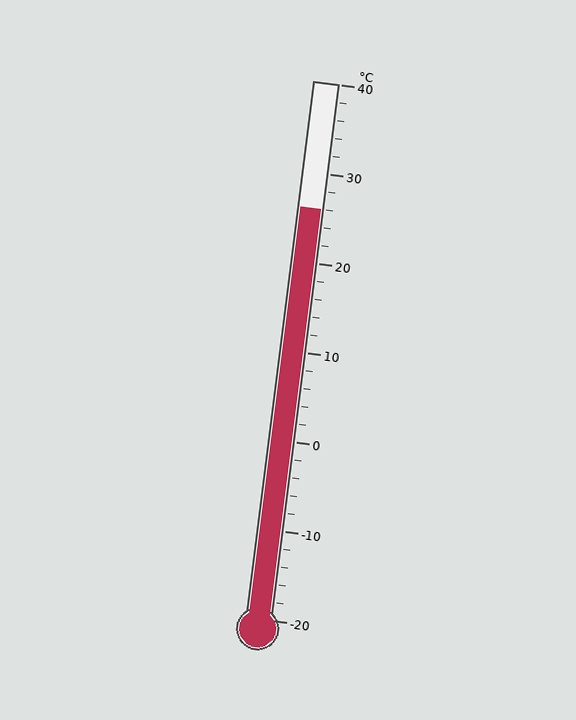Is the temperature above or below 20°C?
The temperature is above 20°C.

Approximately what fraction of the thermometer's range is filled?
The thermometer is filled to approximately 75% of its range.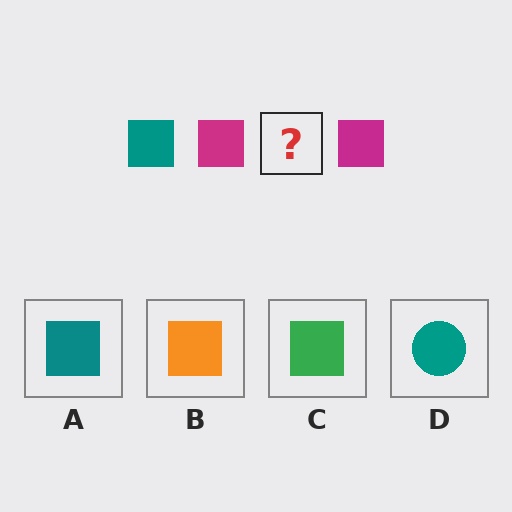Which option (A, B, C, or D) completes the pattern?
A.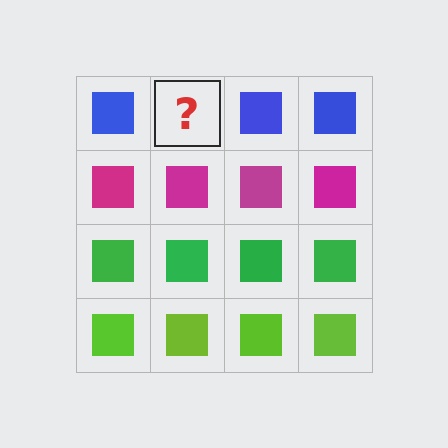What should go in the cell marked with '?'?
The missing cell should contain a blue square.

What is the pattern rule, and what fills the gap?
The rule is that each row has a consistent color. The gap should be filled with a blue square.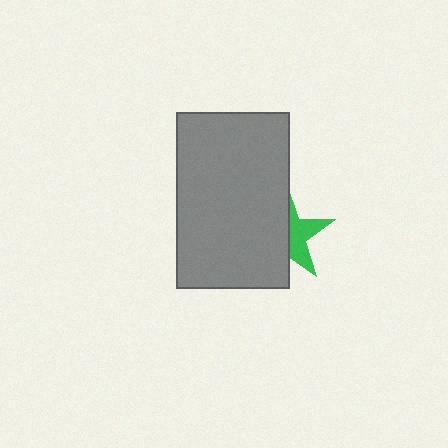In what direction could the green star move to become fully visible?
The green star could move right. That would shift it out from behind the gray rectangle entirely.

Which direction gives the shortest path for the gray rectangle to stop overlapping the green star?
Moving left gives the shortest separation.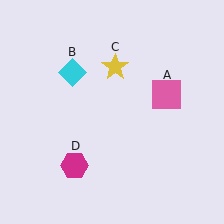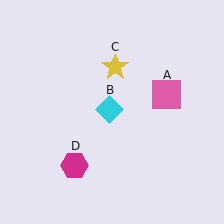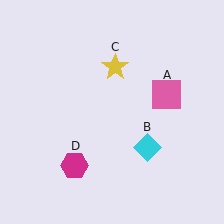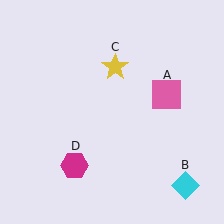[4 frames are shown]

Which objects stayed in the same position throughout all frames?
Pink square (object A) and yellow star (object C) and magenta hexagon (object D) remained stationary.